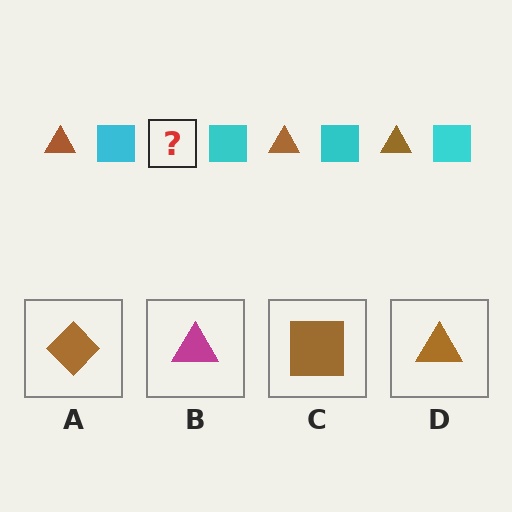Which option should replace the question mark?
Option D.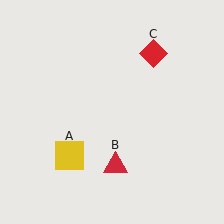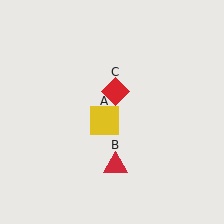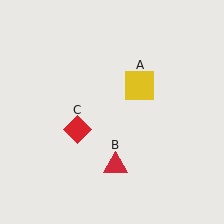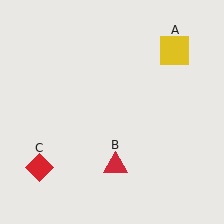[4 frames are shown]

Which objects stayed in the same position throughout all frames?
Red triangle (object B) remained stationary.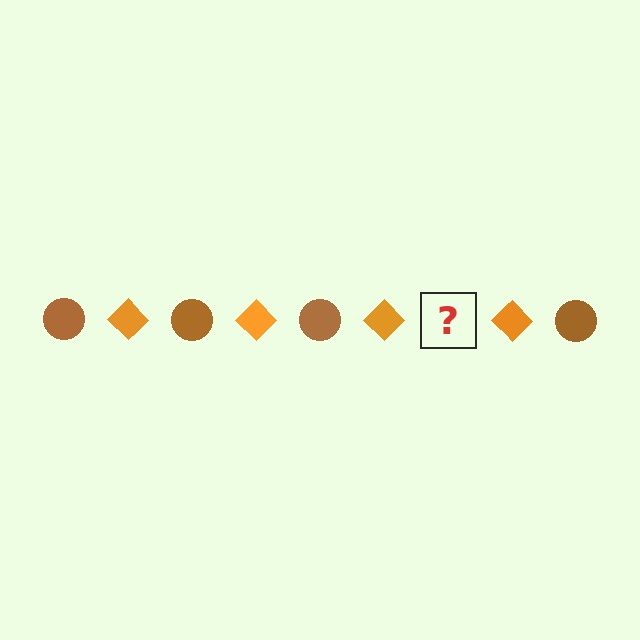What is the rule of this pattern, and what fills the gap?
The rule is that the pattern alternates between brown circle and orange diamond. The gap should be filled with a brown circle.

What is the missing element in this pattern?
The missing element is a brown circle.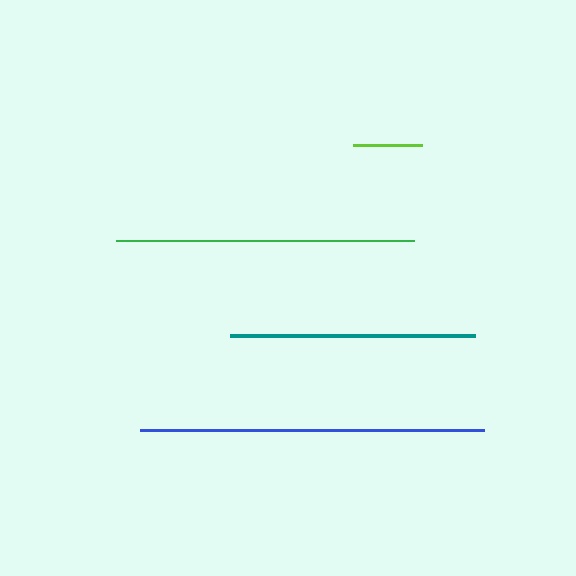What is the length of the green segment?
The green segment is approximately 299 pixels long.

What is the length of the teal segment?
The teal segment is approximately 245 pixels long.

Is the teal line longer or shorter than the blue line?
The blue line is longer than the teal line.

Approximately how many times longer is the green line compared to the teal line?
The green line is approximately 1.2 times the length of the teal line.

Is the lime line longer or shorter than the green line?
The green line is longer than the lime line.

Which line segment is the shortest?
The lime line is the shortest at approximately 70 pixels.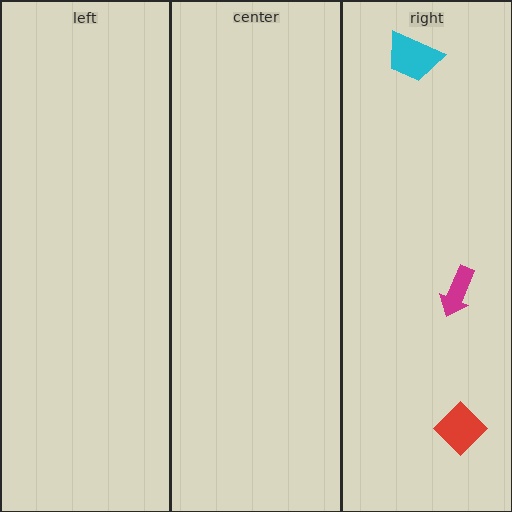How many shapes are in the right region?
3.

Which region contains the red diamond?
The right region.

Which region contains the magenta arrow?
The right region.